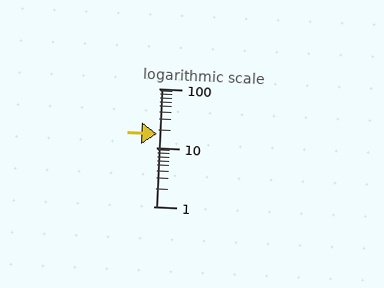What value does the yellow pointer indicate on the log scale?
The pointer indicates approximately 17.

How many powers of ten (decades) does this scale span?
The scale spans 2 decades, from 1 to 100.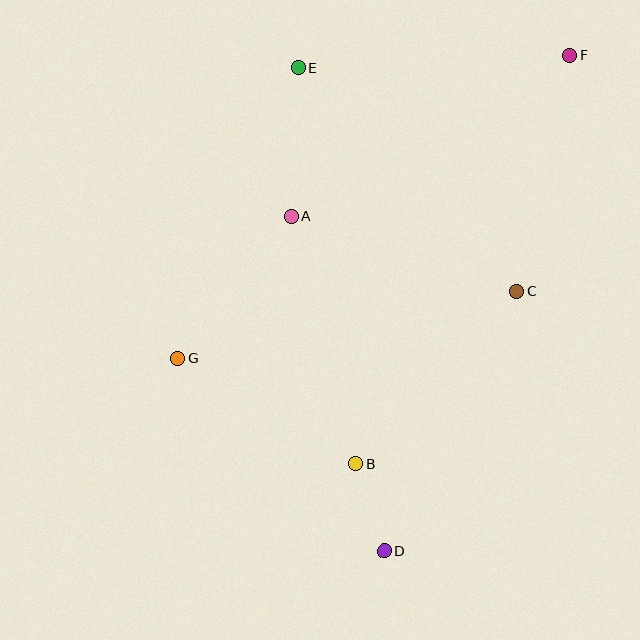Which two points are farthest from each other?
Points D and F are farthest from each other.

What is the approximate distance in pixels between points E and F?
The distance between E and F is approximately 272 pixels.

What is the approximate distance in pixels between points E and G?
The distance between E and G is approximately 314 pixels.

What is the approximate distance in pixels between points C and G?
The distance between C and G is approximately 345 pixels.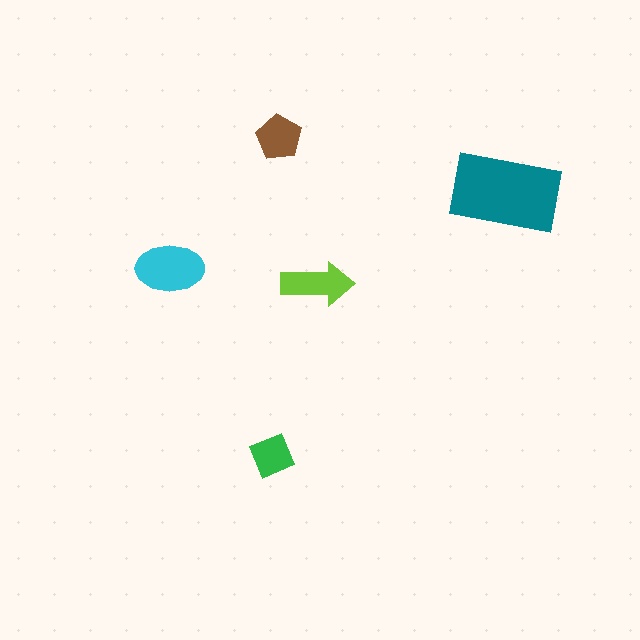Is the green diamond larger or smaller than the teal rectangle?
Smaller.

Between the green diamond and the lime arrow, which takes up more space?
The lime arrow.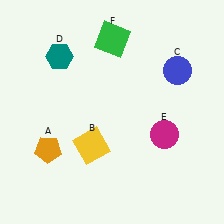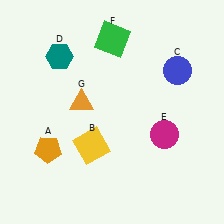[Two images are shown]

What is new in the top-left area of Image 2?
An orange triangle (G) was added in the top-left area of Image 2.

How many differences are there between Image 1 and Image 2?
There is 1 difference between the two images.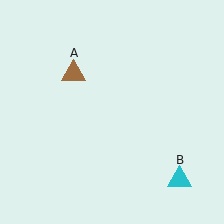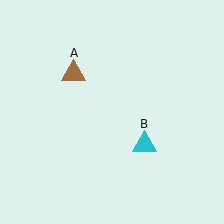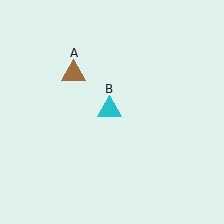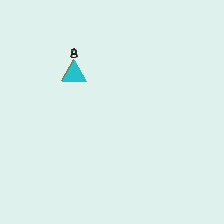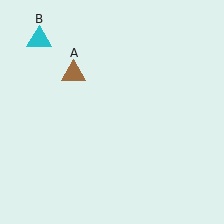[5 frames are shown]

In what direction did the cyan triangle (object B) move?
The cyan triangle (object B) moved up and to the left.